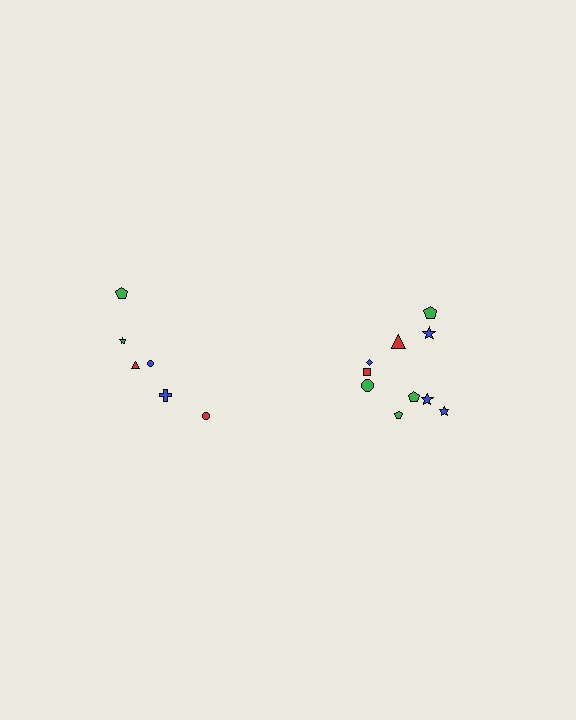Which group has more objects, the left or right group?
The right group.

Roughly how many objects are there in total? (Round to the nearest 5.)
Roughly 15 objects in total.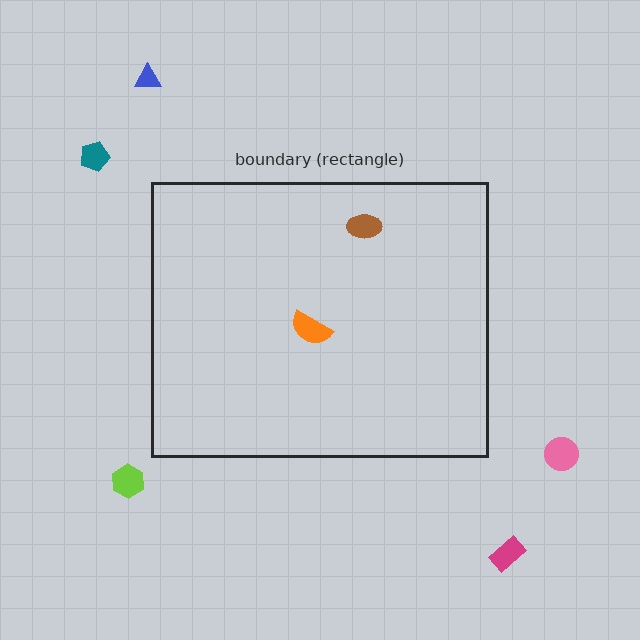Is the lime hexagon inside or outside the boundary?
Outside.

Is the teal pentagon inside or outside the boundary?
Outside.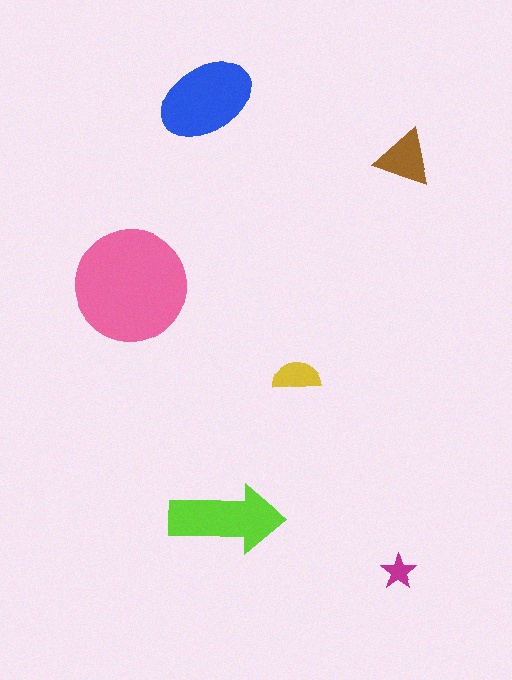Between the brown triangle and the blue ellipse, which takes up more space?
The blue ellipse.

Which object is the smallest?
The magenta star.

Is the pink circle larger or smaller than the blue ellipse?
Larger.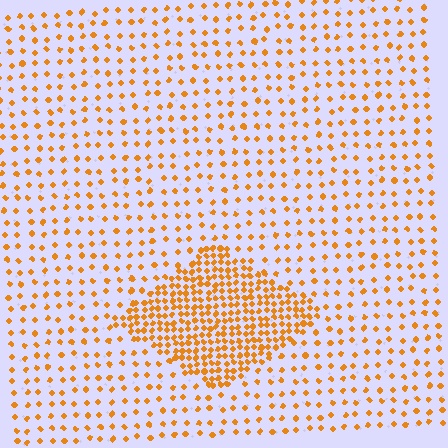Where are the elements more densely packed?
The elements are more densely packed inside the diamond boundary.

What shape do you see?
I see a diamond.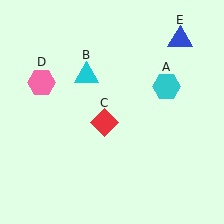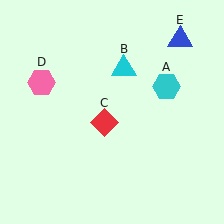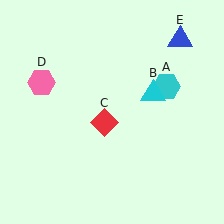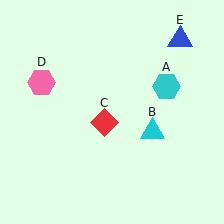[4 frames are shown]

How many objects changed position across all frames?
1 object changed position: cyan triangle (object B).